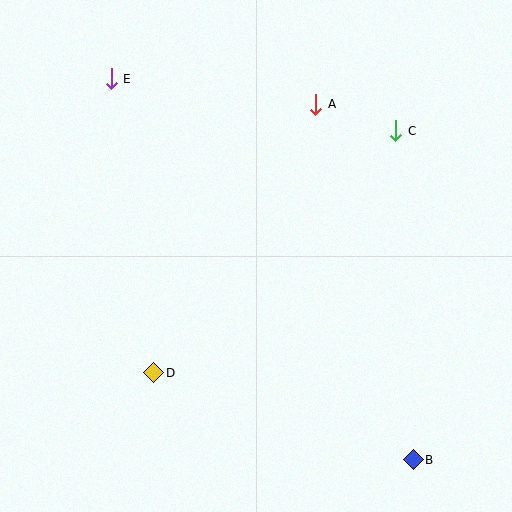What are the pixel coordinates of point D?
Point D is at (154, 373).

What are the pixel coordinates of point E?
Point E is at (111, 79).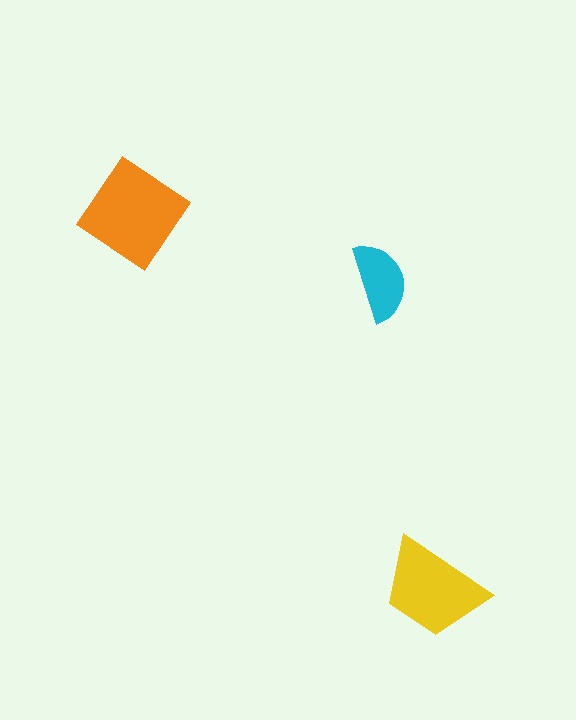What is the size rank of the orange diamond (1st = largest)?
1st.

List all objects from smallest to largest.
The cyan semicircle, the yellow trapezoid, the orange diamond.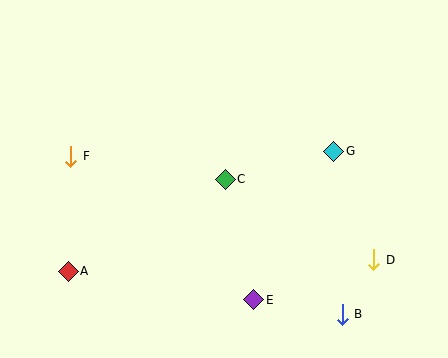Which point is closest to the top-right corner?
Point G is closest to the top-right corner.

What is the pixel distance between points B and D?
The distance between B and D is 63 pixels.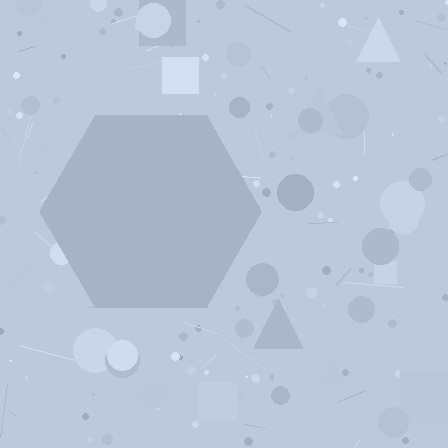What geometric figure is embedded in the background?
A hexagon is embedded in the background.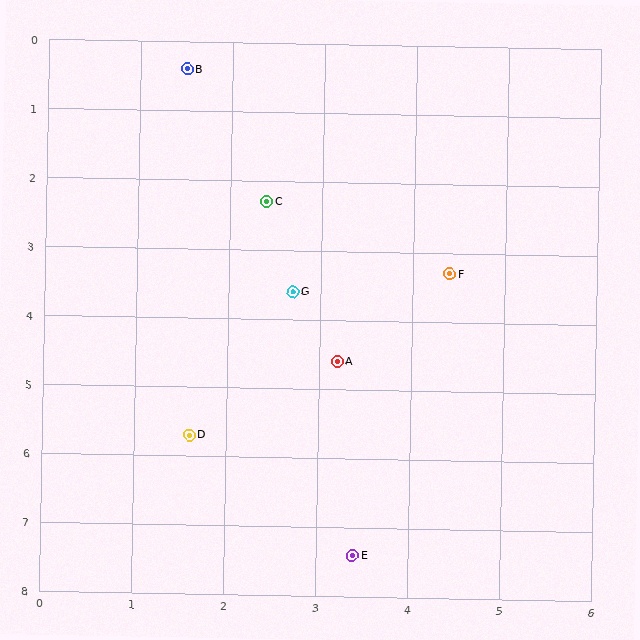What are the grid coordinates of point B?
Point B is at approximately (1.5, 0.4).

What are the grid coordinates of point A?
Point A is at approximately (3.2, 4.6).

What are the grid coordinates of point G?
Point G is at approximately (2.7, 3.6).